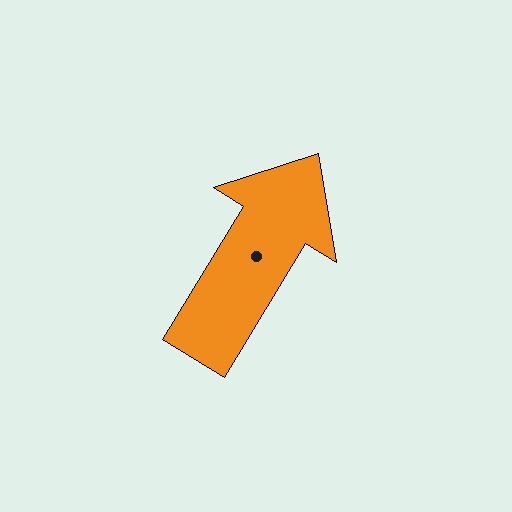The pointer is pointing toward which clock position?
Roughly 1 o'clock.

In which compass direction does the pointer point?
Northeast.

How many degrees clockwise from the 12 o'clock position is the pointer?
Approximately 31 degrees.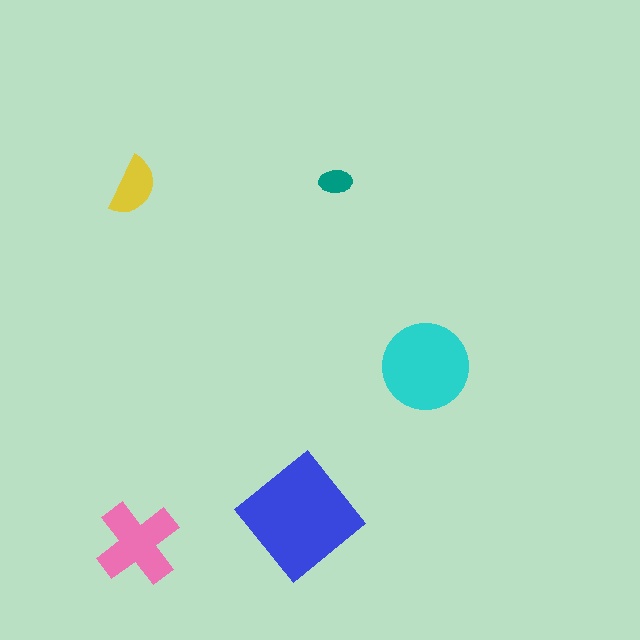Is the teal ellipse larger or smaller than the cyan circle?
Smaller.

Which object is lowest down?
The pink cross is bottommost.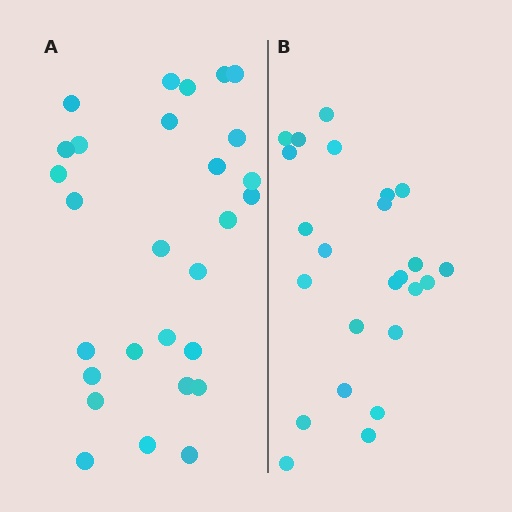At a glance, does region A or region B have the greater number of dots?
Region A (the left region) has more dots.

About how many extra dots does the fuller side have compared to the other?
Region A has about 4 more dots than region B.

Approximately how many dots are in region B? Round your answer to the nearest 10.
About 20 dots. (The exact count is 24, which rounds to 20.)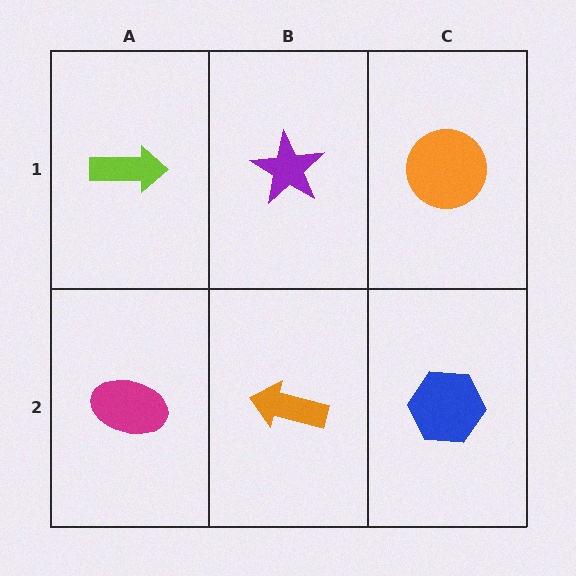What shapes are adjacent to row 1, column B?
An orange arrow (row 2, column B), a lime arrow (row 1, column A), an orange circle (row 1, column C).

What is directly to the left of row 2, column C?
An orange arrow.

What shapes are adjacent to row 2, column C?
An orange circle (row 1, column C), an orange arrow (row 2, column B).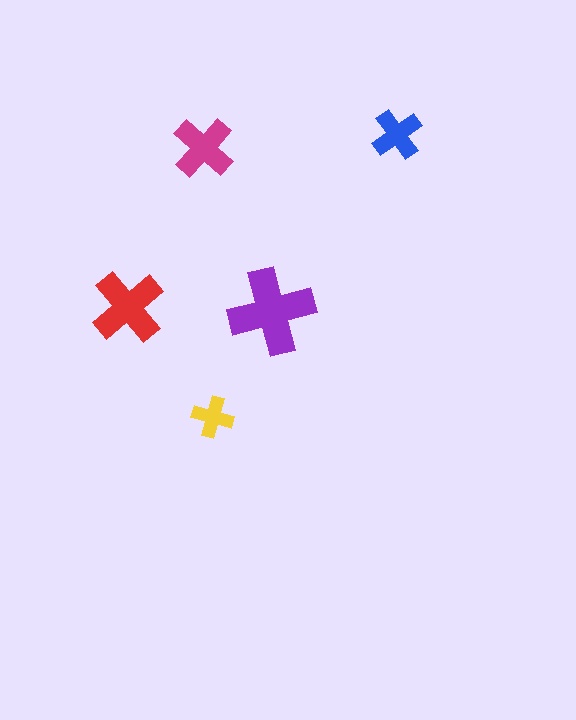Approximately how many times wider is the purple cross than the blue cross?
About 1.5 times wider.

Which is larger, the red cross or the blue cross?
The red one.